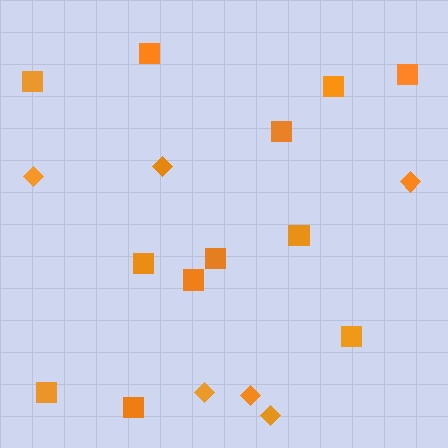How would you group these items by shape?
There are 2 groups: one group of diamonds (6) and one group of squares (12).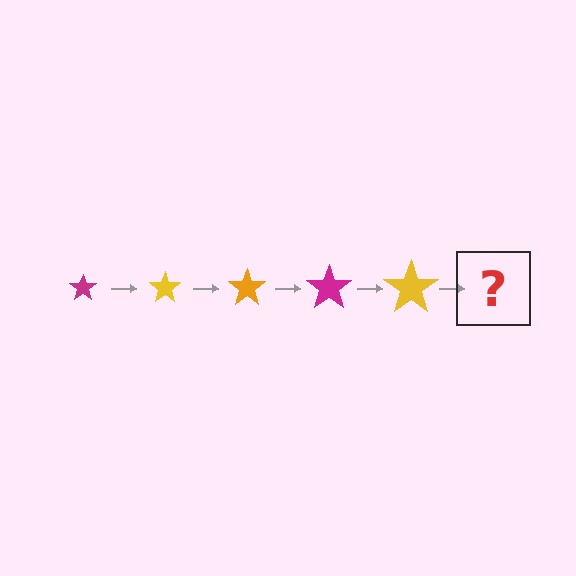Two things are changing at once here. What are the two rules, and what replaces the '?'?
The two rules are that the star grows larger each step and the color cycles through magenta, yellow, and orange. The '?' should be an orange star, larger than the previous one.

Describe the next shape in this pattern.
It should be an orange star, larger than the previous one.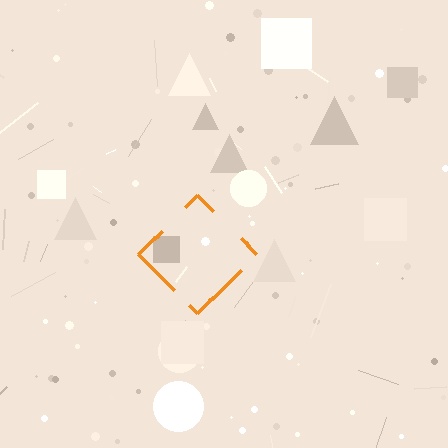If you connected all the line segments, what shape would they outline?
They would outline a diamond.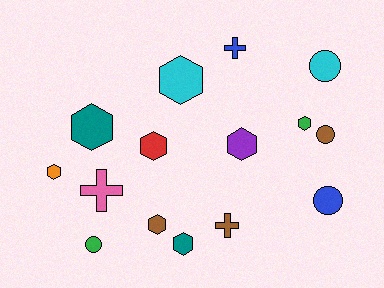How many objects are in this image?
There are 15 objects.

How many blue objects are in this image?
There are 2 blue objects.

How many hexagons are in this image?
There are 8 hexagons.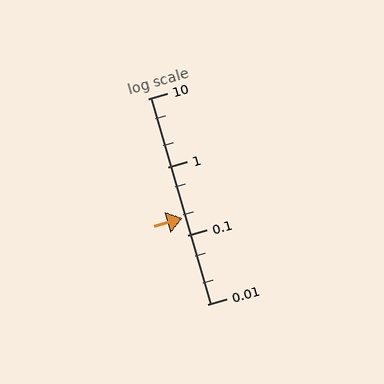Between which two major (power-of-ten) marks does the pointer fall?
The pointer is between 0.1 and 1.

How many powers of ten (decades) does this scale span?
The scale spans 3 decades, from 0.01 to 10.